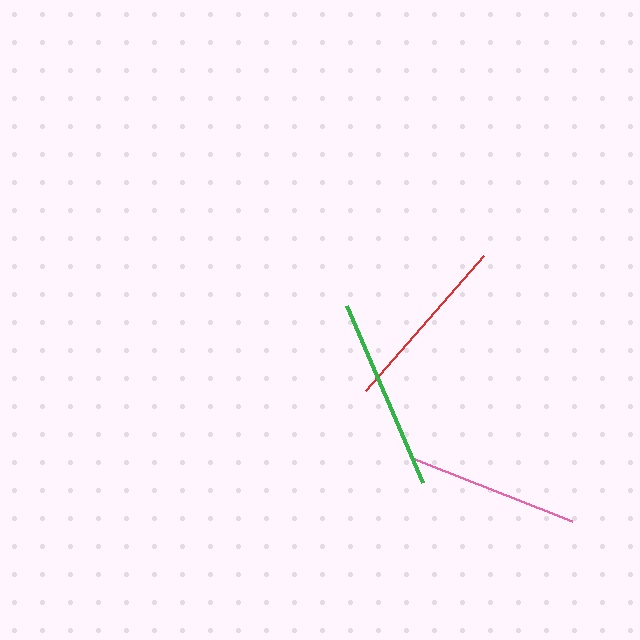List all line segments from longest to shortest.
From longest to shortest: green, red, pink.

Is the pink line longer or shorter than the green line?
The green line is longer than the pink line.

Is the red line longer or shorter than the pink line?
The red line is longer than the pink line.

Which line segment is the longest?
The green line is the longest at approximately 194 pixels.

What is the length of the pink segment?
The pink segment is approximately 172 pixels long.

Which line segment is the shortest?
The pink line is the shortest at approximately 172 pixels.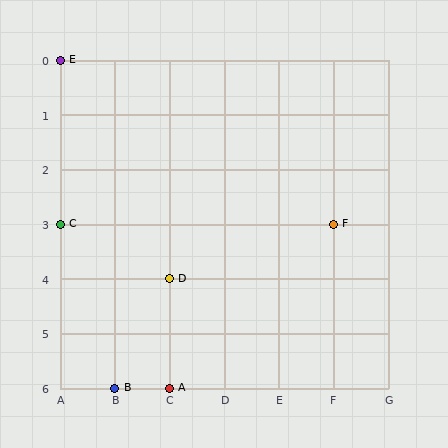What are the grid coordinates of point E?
Point E is at grid coordinates (A, 0).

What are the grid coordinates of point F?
Point F is at grid coordinates (F, 3).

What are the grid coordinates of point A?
Point A is at grid coordinates (C, 6).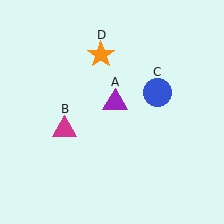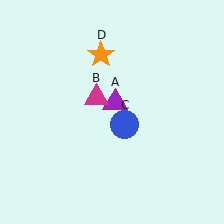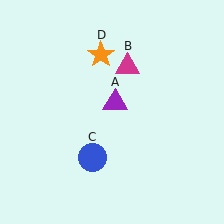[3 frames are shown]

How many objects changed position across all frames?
2 objects changed position: magenta triangle (object B), blue circle (object C).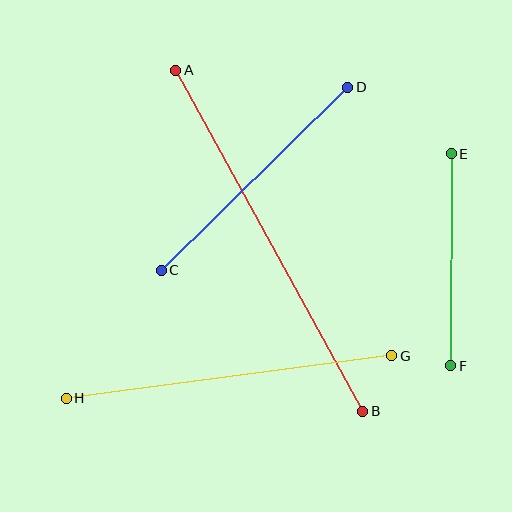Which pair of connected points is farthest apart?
Points A and B are farthest apart.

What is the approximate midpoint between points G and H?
The midpoint is at approximately (229, 377) pixels.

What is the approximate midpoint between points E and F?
The midpoint is at approximately (451, 260) pixels.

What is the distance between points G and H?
The distance is approximately 328 pixels.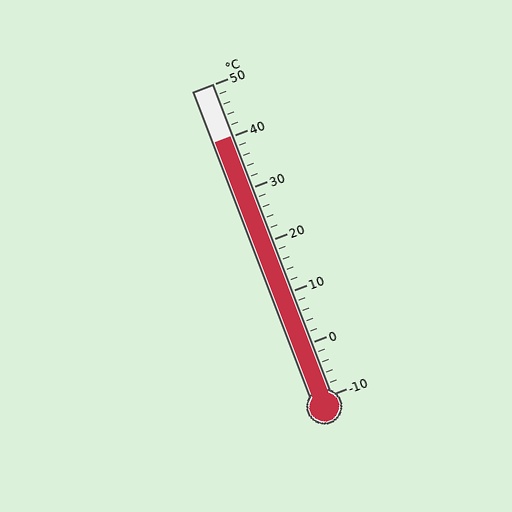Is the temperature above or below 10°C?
The temperature is above 10°C.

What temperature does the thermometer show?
The thermometer shows approximately 40°C.